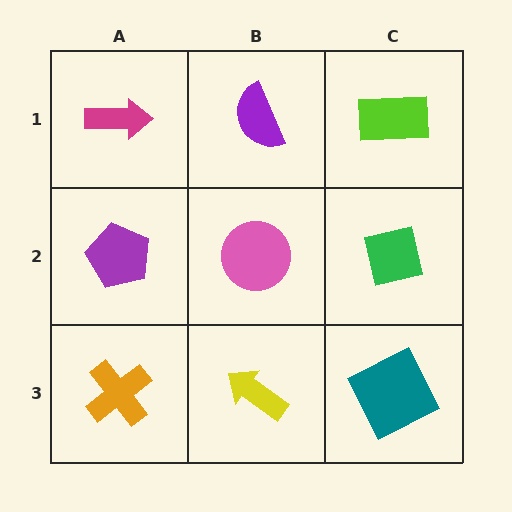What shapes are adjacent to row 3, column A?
A purple pentagon (row 2, column A), a yellow arrow (row 3, column B).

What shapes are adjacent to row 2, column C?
A lime rectangle (row 1, column C), a teal square (row 3, column C), a pink circle (row 2, column B).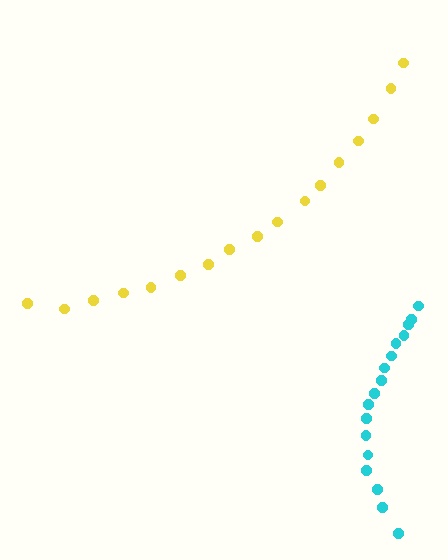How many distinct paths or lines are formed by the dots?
There are 2 distinct paths.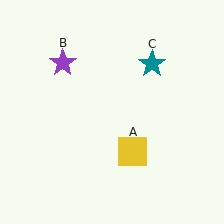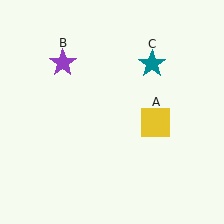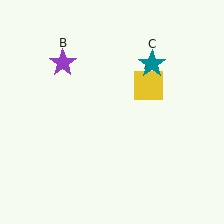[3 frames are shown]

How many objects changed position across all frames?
1 object changed position: yellow square (object A).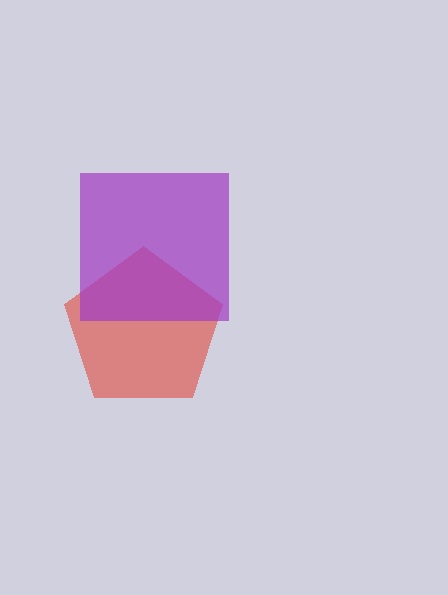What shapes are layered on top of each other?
The layered shapes are: a red pentagon, a purple square.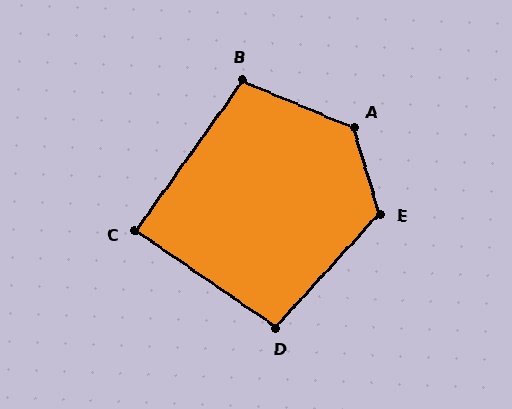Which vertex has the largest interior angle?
A, at approximately 129 degrees.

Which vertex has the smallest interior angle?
C, at approximately 89 degrees.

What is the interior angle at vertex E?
Approximately 120 degrees (obtuse).